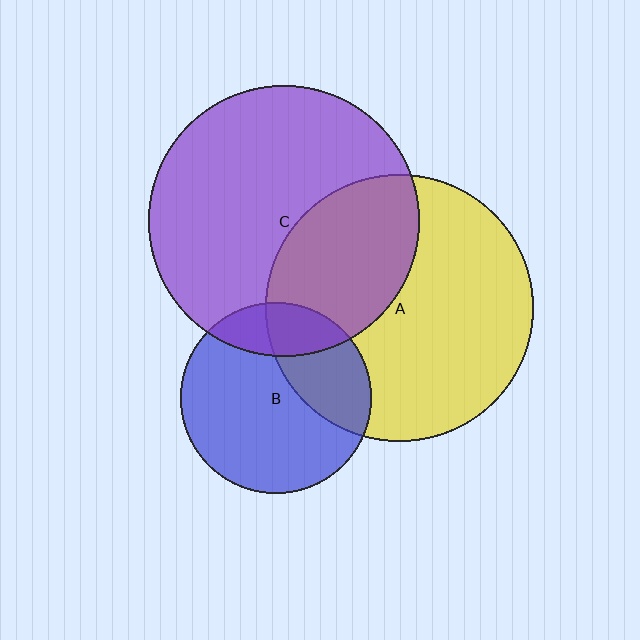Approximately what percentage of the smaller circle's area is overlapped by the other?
Approximately 30%.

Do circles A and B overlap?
Yes.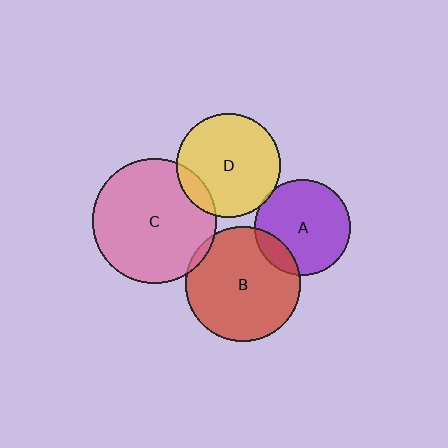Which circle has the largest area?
Circle C (pink).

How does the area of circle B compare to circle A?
Approximately 1.4 times.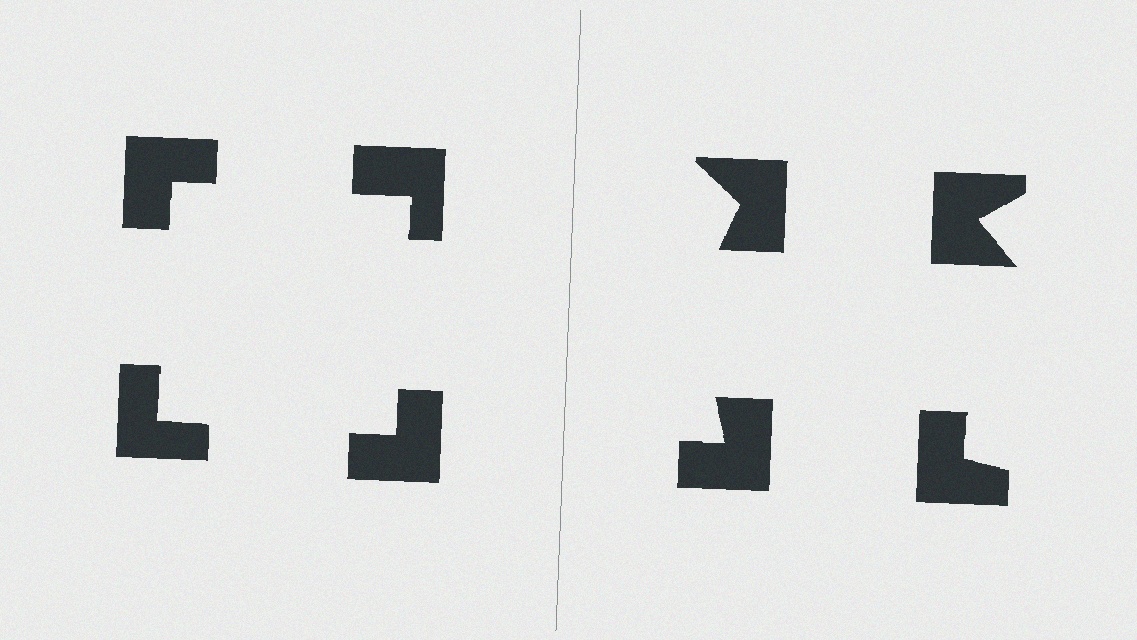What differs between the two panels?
The notched squares are positioned identically on both sides; only the wedge orientations differ. On the left they align to a square; on the right they are misaligned.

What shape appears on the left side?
An illusory square.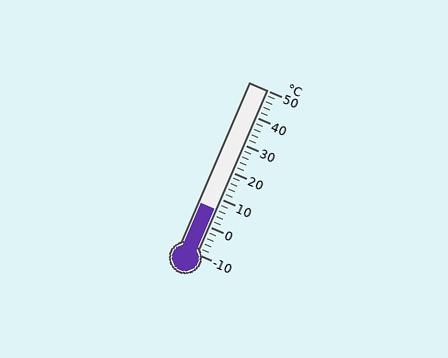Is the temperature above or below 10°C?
The temperature is below 10°C.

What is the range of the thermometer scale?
The thermometer scale ranges from -10°C to 50°C.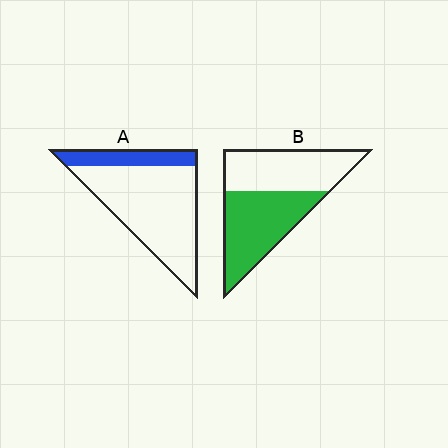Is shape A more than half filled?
No.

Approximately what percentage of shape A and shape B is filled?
A is approximately 20% and B is approximately 50%.